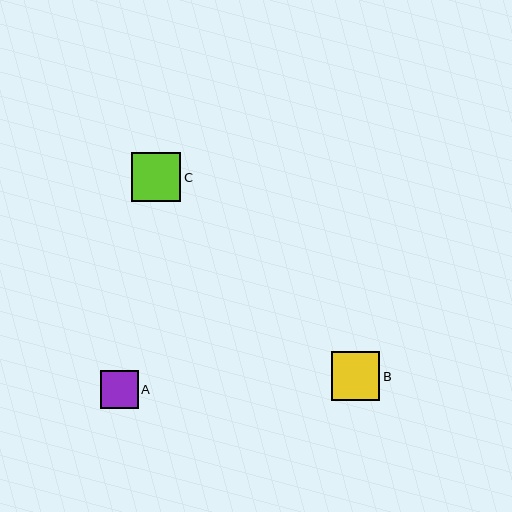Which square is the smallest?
Square A is the smallest with a size of approximately 37 pixels.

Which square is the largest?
Square C is the largest with a size of approximately 49 pixels.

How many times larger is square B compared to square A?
Square B is approximately 1.3 times the size of square A.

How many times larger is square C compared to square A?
Square C is approximately 1.3 times the size of square A.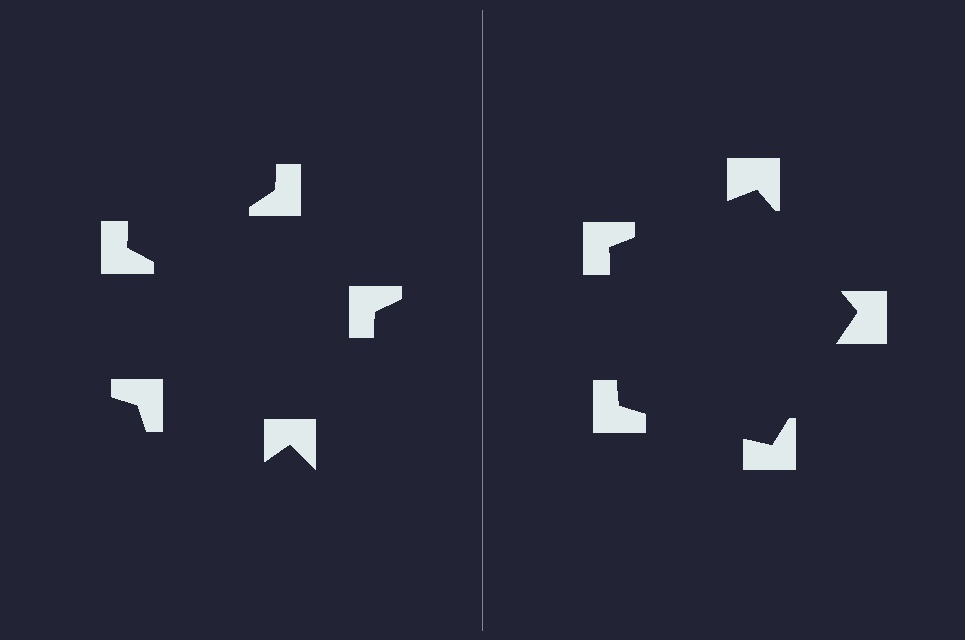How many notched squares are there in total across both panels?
10 — 5 on each side.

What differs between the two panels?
The notched squares are positioned identically on both sides; only the wedge orientations differ. On the right they align to a pentagon; on the left they are misaligned.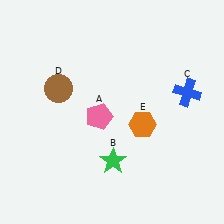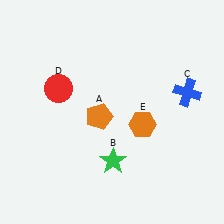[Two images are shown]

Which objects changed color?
A changed from pink to orange. D changed from brown to red.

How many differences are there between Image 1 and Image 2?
There are 2 differences between the two images.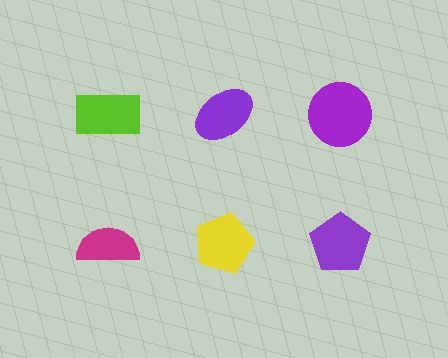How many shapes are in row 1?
3 shapes.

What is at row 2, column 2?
A yellow pentagon.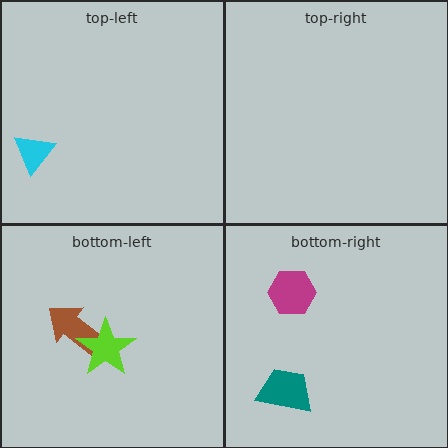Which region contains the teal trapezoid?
The bottom-right region.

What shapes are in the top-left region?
The cyan triangle.